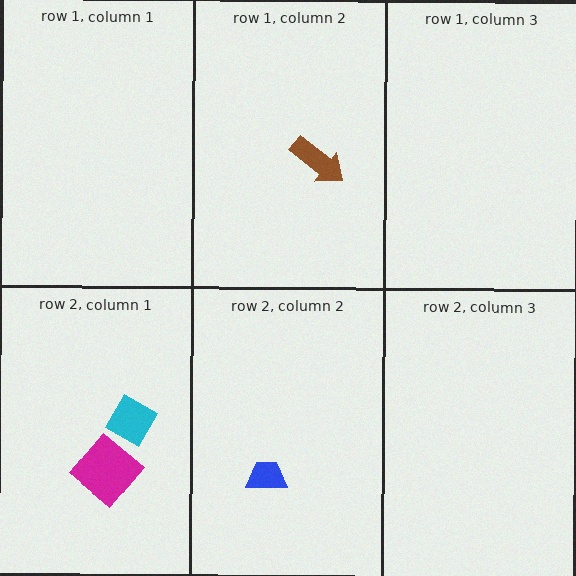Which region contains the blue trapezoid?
The row 2, column 2 region.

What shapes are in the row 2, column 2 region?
The blue trapezoid.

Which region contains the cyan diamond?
The row 2, column 1 region.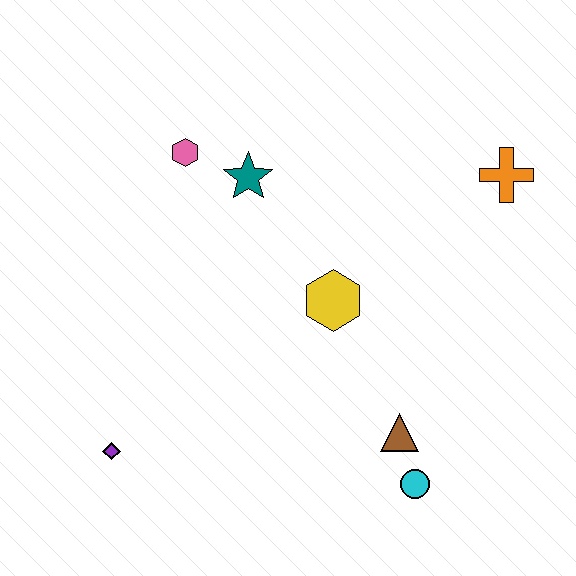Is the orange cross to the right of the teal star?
Yes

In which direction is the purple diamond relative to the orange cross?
The purple diamond is to the left of the orange cross.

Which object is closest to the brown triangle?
The cyan circle is closest to the brown triangle.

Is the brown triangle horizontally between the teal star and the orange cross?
Yes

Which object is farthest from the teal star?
The cyan circle is farthest from the teal star.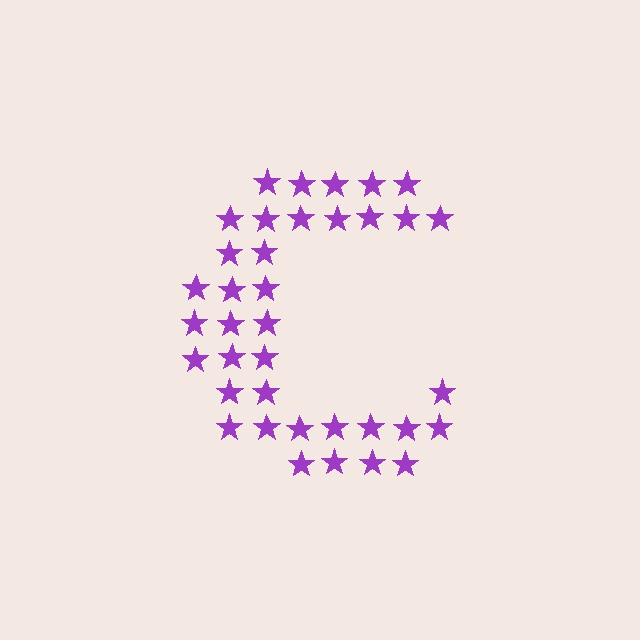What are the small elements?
The small elements are stars.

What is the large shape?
The large shape is the letter C.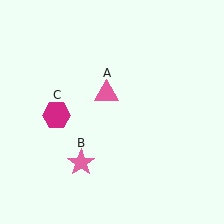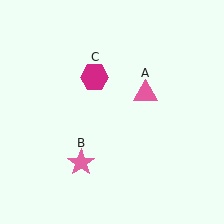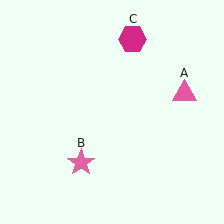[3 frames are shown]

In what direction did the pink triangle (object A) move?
The pink triangle (object A) moved right.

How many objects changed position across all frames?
2 objects changed position: pink triangle (object A), magenta hexagon (object C).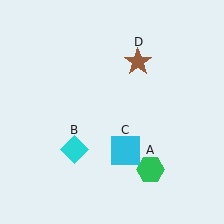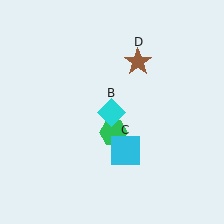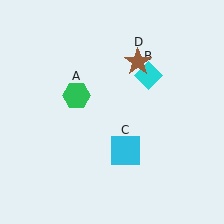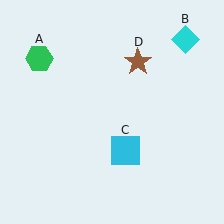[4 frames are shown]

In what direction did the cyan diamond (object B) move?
The cyan diamond (object B) moved up and to the right.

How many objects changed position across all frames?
2 objects changed position: green hexagon (object A), cyan diamond (object B).